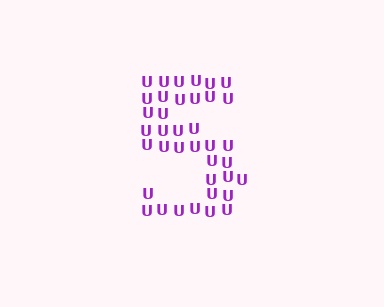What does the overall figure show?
The overall figure shows the digit 5.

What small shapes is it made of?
It is made of small letter U's.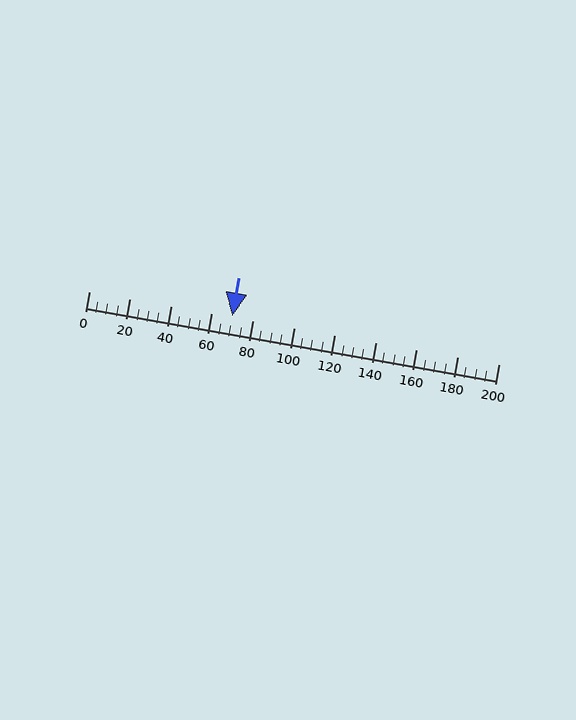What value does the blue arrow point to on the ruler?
The blue arrow points to approximately 70.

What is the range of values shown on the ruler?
The ruler shows values from 0 to 200.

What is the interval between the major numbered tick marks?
The major tick marks are spaced 20 units apart.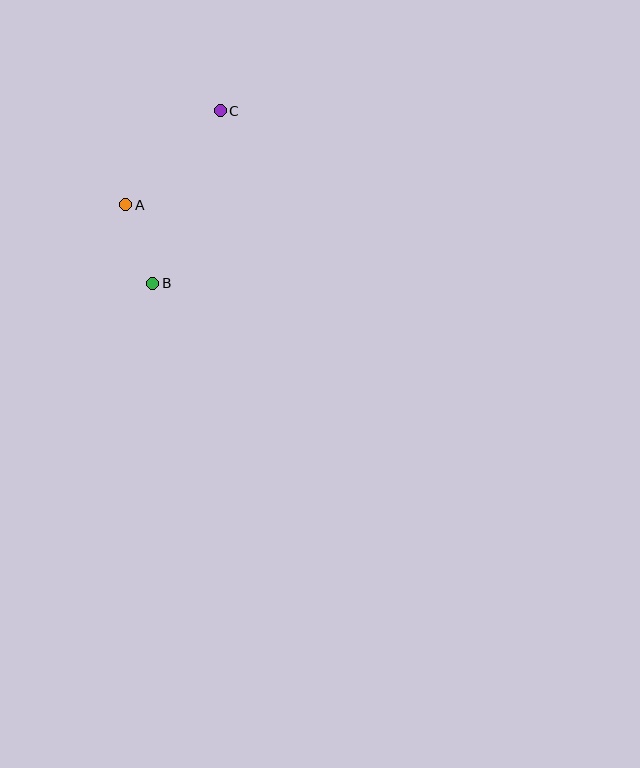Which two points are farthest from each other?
Points B and C are farthest from each other.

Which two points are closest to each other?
Points A and B are closest to each other.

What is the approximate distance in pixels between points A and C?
The distance between A and C is approximately 133 pixels.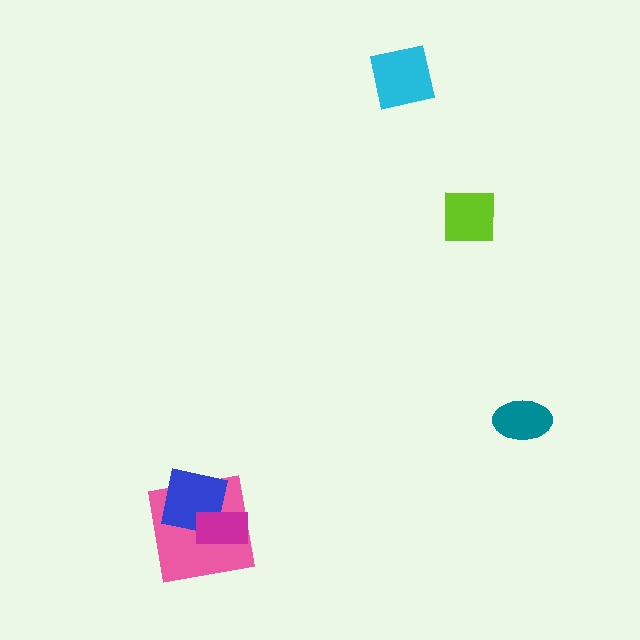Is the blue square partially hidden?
Yes, it is partially covered by another shape.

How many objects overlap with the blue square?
2 objects overlap with the blue square.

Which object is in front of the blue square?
The magenta rectangle is in front of the blue square.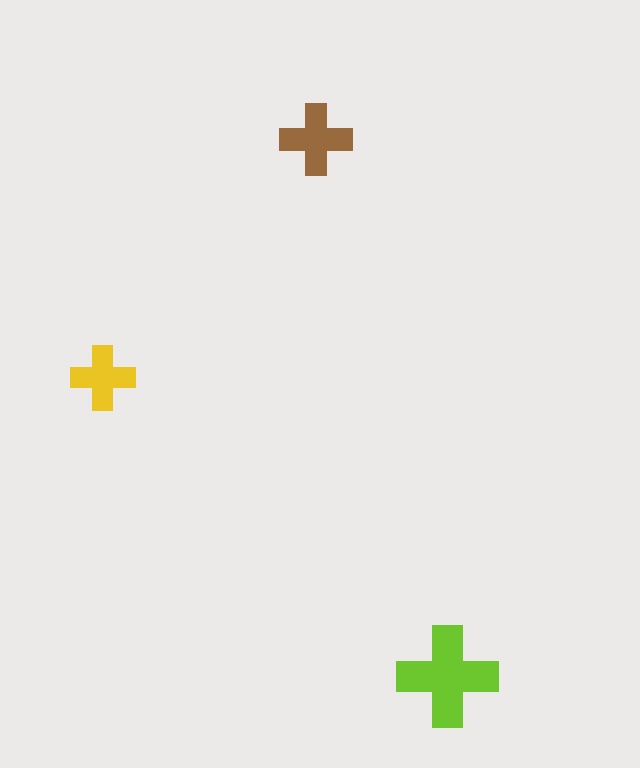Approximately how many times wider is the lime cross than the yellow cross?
About 1.5 times wider.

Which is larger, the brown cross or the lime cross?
The lime one.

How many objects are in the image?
There are 3 objects in the image.